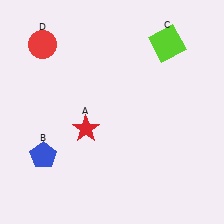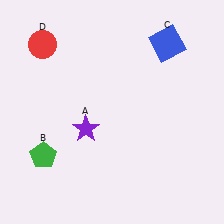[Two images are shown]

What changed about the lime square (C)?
In Image 1, C is lime. In Image 2, it changed to blue.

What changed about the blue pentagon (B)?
In Image 1, B is blue. In Image 2, it changed to green.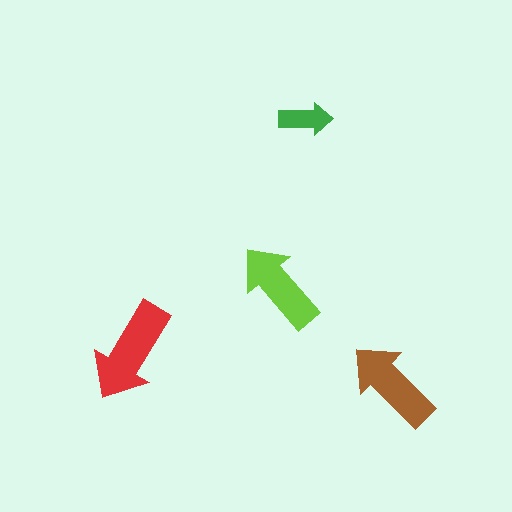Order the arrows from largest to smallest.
the red one, the brown one, the lime one, the green one.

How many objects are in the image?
There are 4 objects in the image.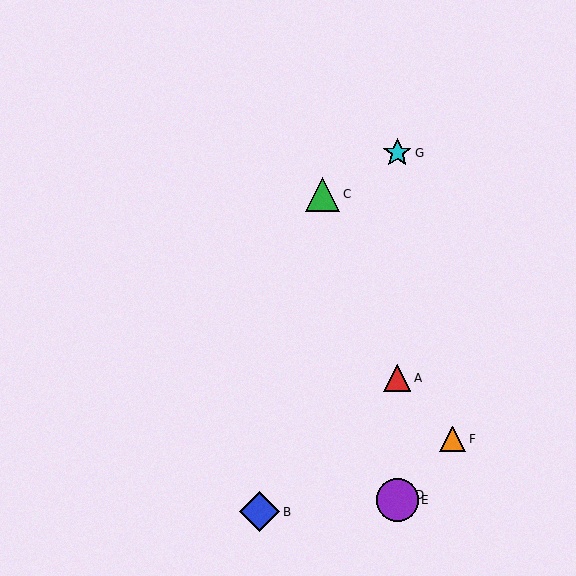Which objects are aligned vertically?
Objects A, D, E, G are aligned vertically.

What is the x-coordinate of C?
Object C is at x≈323.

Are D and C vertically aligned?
No, D is at x≈397 and C is at x≈323.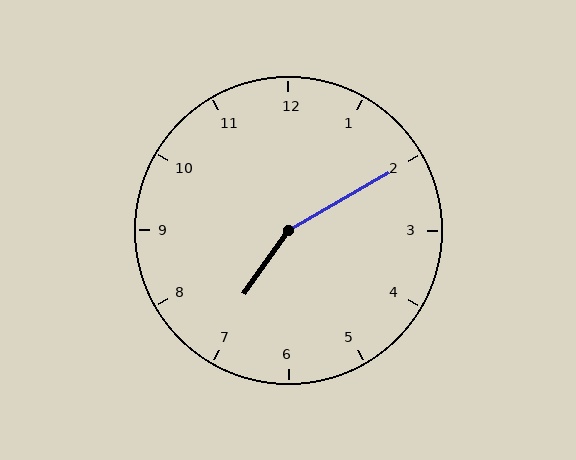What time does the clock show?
7:10.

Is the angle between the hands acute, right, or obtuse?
It is obtuse.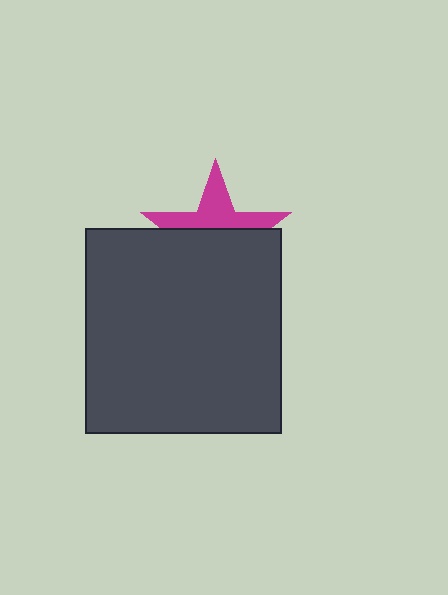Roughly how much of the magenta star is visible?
A small part of it is visible (roughly 42%).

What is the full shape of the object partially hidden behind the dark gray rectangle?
The partially hidden object is a magenta star.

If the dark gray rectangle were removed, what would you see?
You would see the complete magenta star.